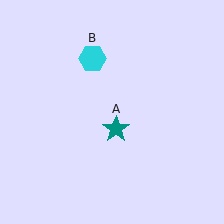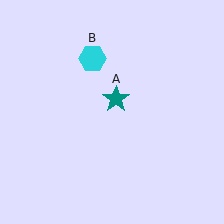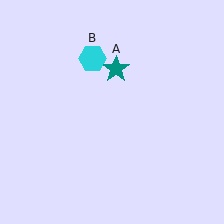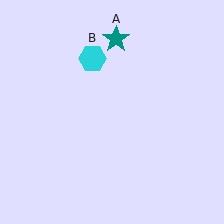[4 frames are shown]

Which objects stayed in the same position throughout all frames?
Cyan hexagon (object B) remained stationary.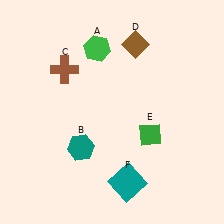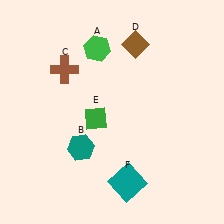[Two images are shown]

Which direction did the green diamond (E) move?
The green diamond (E) moved left.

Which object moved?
The green diamond (E) moved left.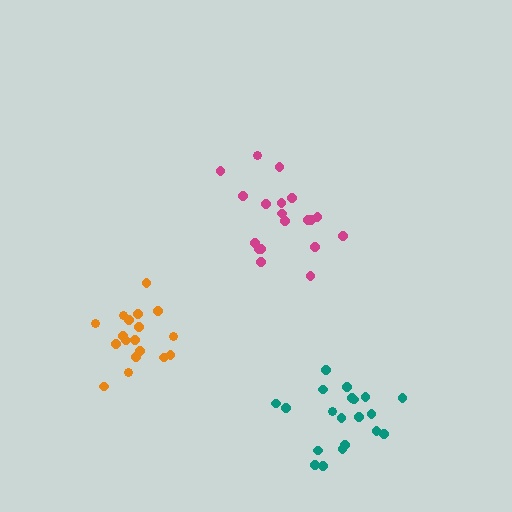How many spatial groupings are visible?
There are 3 spatial groupings.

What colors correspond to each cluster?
The clusters are colored: teal, magenta, orange.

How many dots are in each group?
Group 1: 20 dots, Group 2: 19 dots, Group 3: 18 dots (57 total).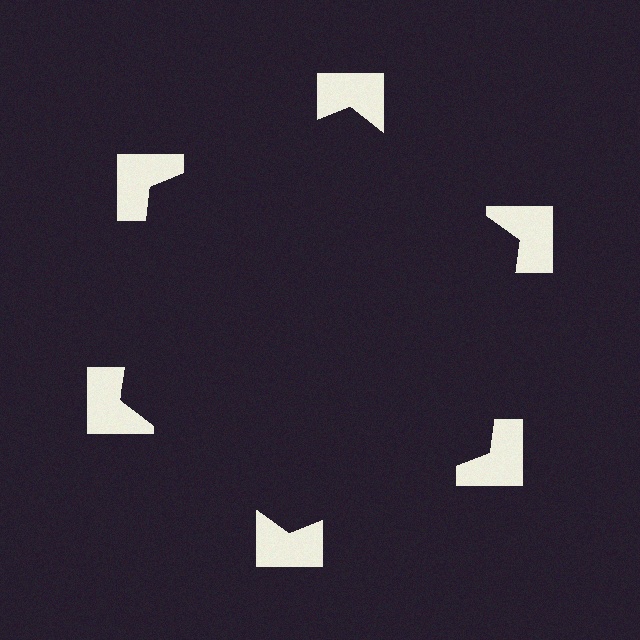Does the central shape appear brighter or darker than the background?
It typically appears slightly darker than the background, even though no actual brightness change is drawn.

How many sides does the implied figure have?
6 sides.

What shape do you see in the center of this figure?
An illusory hexagon — its edges are inferred from the aligned wedge cuts in the notched squares, not physically drawn.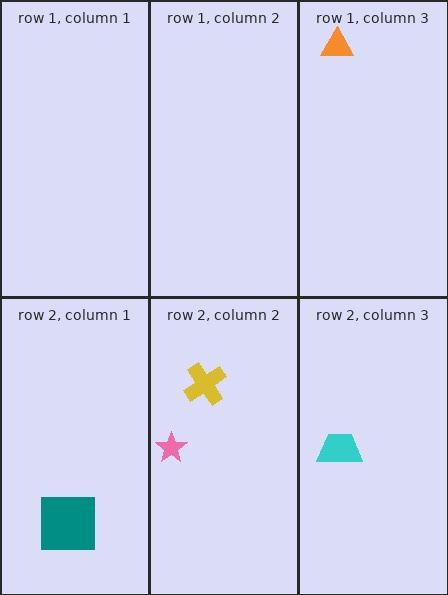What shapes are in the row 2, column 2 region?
The yellow cross, the pink star.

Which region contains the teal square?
The row 2, column 1 region.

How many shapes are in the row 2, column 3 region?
1.